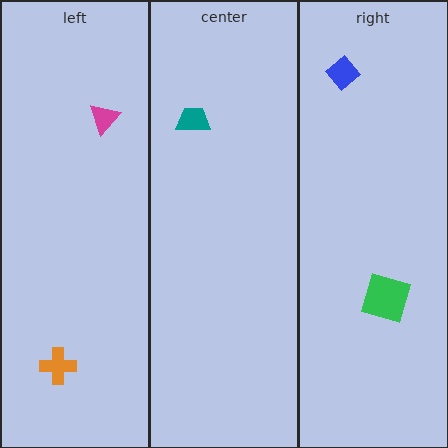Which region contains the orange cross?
The left region.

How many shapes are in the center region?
1.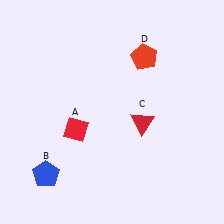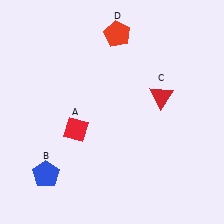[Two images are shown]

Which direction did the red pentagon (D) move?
The red pentagon (D) moved left.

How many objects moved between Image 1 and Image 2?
2 objects moved between the two images.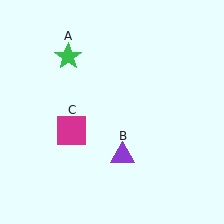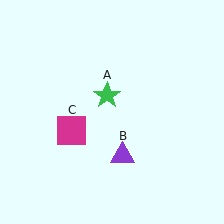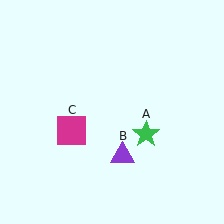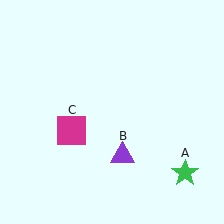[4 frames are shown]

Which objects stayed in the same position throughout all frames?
Purple triangle (object B) and magenta square (object C) remained stationary.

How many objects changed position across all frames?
1 object changed position: green star (object A).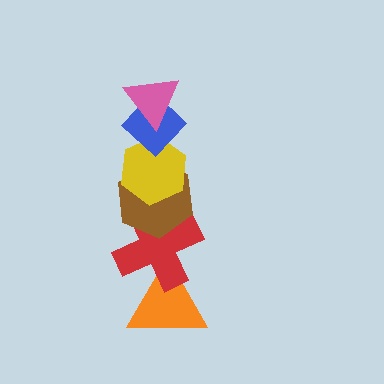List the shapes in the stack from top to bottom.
From top to bottom: the pink triangle, the blue diamond, the yellow hexagon, the brown hexagon, the red cross, the orange triangle.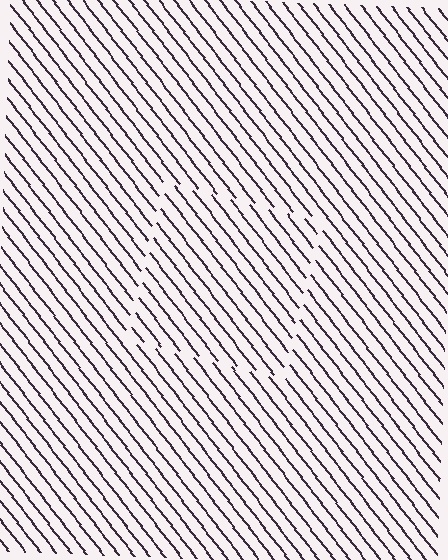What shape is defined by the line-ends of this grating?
An illusory square. The interior of the shape contains the same grating, shifted by half a period — the contour is defined by the phase discontinuity where line-ends from the inner and outer gratings abut.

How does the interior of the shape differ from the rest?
The interior of the shape contains the same grating, shifted by half a period — the contour is defined by the phase discontinuity where line-ends from the inner and outer gratings abut.